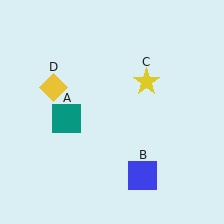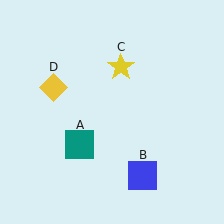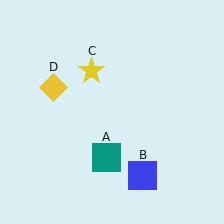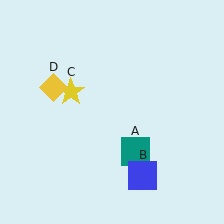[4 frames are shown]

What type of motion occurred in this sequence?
The teal square (object A), yellow star (object C) rotated counterclockwise around the center of the scene.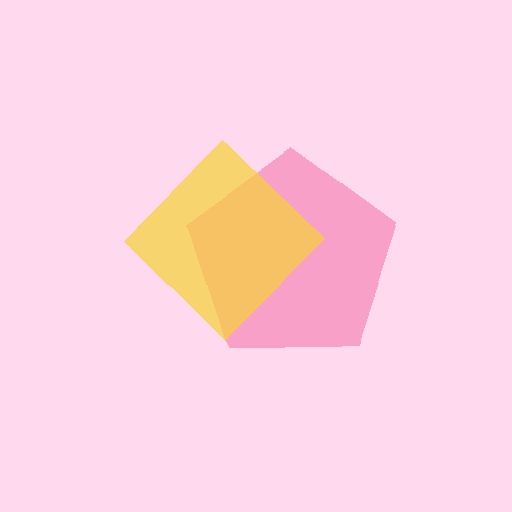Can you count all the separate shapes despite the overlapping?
Yes, there are 2 separate shapes.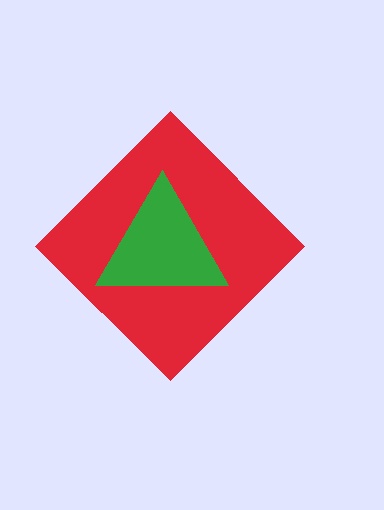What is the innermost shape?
The green triangle.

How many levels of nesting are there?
2.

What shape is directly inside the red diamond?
The green triangle.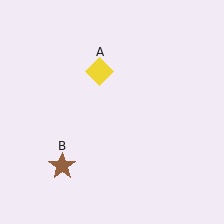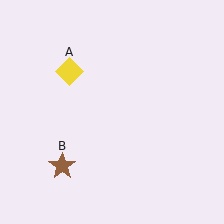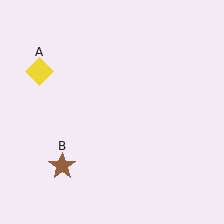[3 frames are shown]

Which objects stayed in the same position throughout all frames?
Brown star (object B) remained stationary.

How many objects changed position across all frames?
1 object changed position: yellow diamond (object A).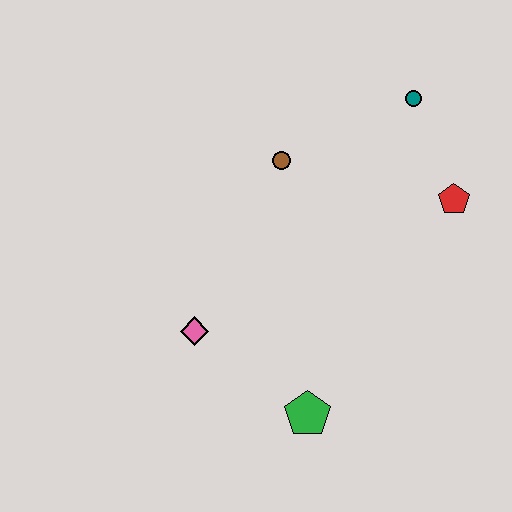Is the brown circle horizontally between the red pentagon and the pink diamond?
Yes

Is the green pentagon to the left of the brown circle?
No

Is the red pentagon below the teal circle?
Yes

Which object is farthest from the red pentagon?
The pink diamond is farthest from the red pentagon.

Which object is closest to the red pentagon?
The teal circle is closest to the red pentagon.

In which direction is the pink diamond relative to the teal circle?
The pink diamond is below the teal circle.